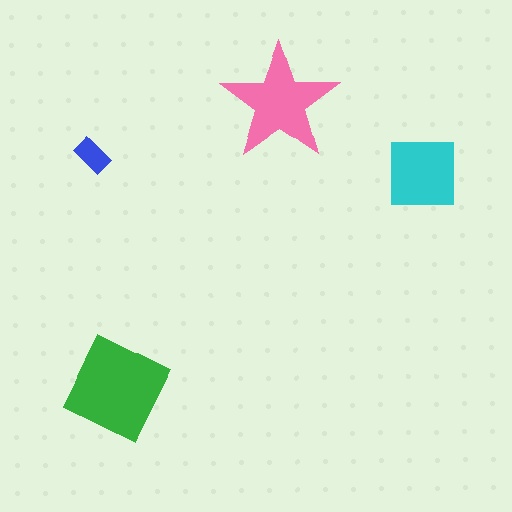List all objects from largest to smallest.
The green diamond, the pink star, the cyan square, the blue rectangle.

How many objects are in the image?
There are 4 objects in the image.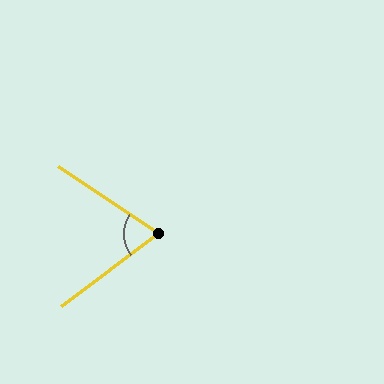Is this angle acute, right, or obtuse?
It is acute.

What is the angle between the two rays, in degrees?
Approximately 71 degrees.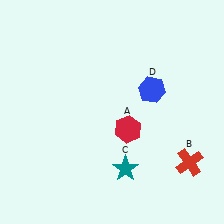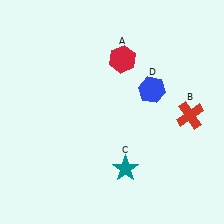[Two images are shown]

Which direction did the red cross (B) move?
The red cross (B) moved up.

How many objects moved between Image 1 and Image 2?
2 objects moved between the two images.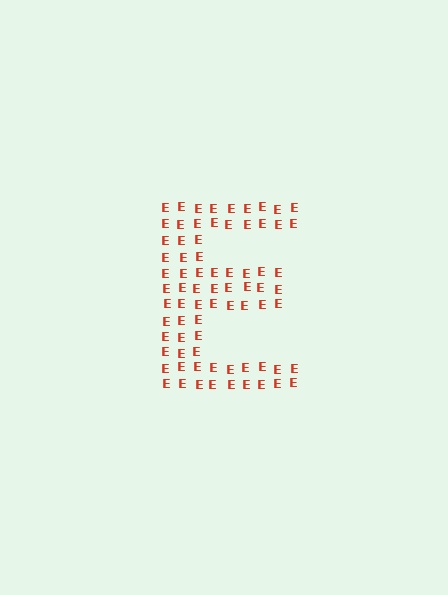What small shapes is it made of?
It is made of small letter E's.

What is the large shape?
The large shape is the letter E.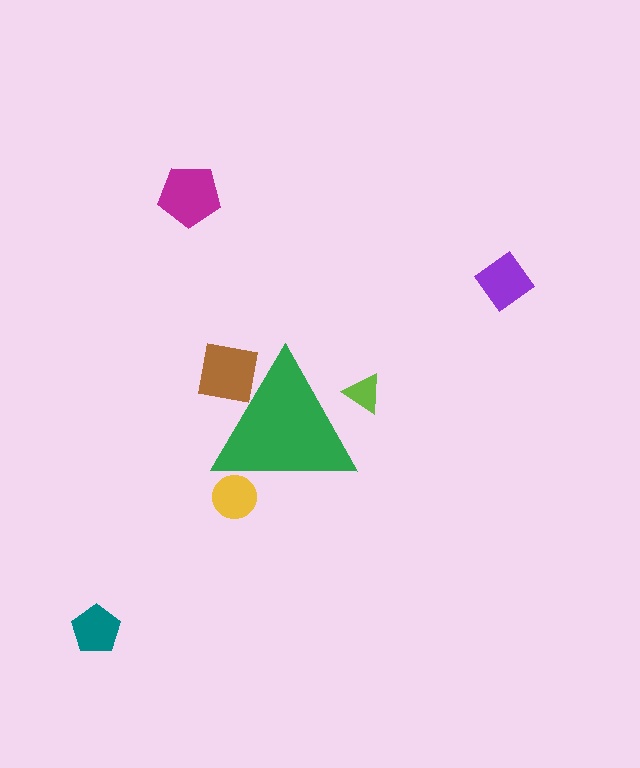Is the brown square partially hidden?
Yes, the brown square is partially hidden behind the green triangle.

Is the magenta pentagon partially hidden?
No, the magenta pentagon is fully visible.